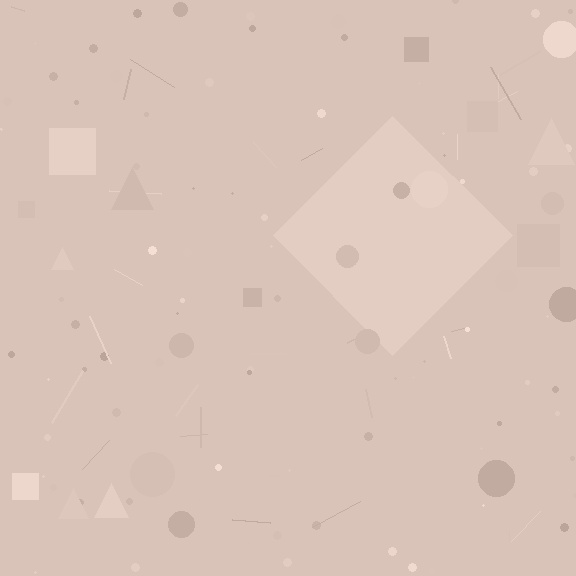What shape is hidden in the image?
A diamond is hidden in the image.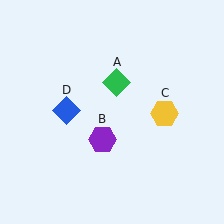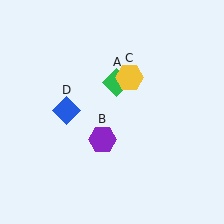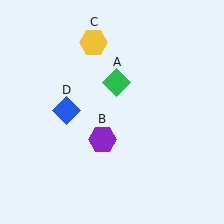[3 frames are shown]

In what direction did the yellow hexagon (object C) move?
The yellow hexagon (object C) moved up and to the left.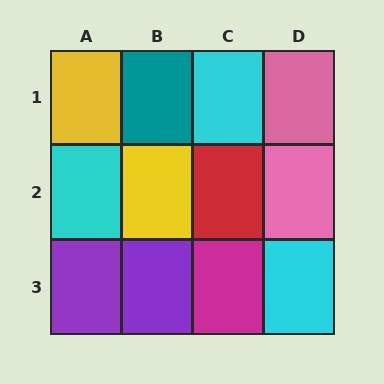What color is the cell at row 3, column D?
Cyan.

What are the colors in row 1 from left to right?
Yellow, teal, cyan, pink.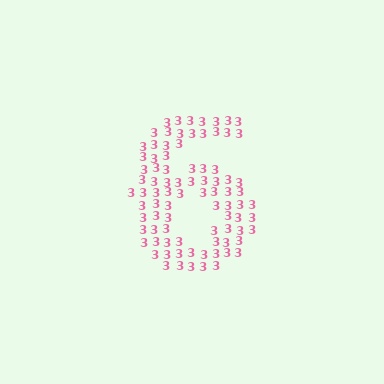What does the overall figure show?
The overall figure shows the digit 6.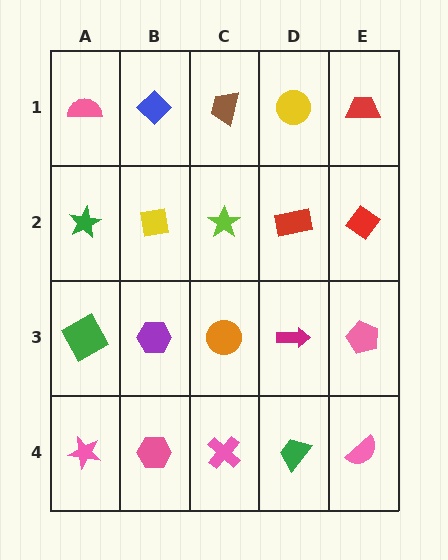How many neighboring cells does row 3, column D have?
4.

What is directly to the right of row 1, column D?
A red trapezoid.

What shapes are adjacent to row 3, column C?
A lime star (row 2, column C), a pink cross (row 4, column C), a purple hexagon (row 3, column B), a magenta arrow (row 3, column D).